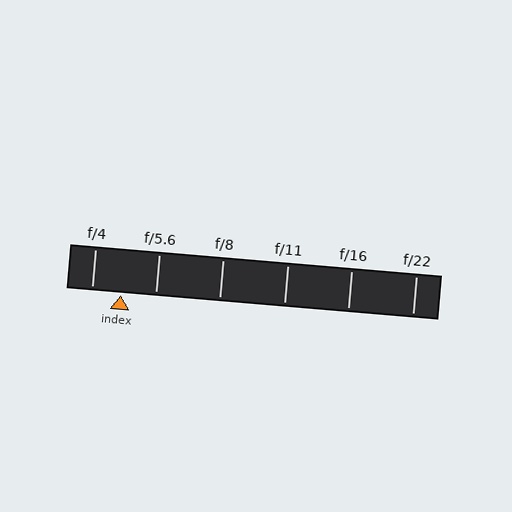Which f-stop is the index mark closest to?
The index mark is closest to f/4.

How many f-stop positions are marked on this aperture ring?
There are 6 f-stop positions marked.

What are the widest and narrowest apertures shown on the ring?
The widest aperture shown is f/4 and the narrowest is f/22.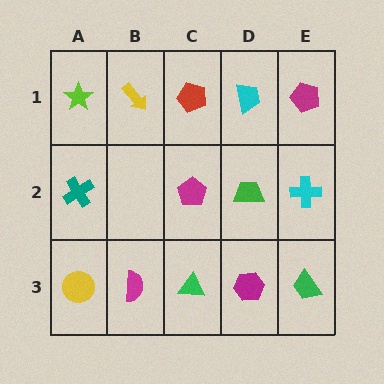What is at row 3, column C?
A green triangle.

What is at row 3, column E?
A green trapezoid.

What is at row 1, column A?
A lime star.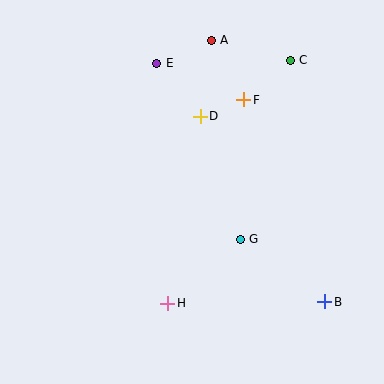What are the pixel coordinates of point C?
Point C is at (290, 60).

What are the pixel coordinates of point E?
Point E is at (157, 63).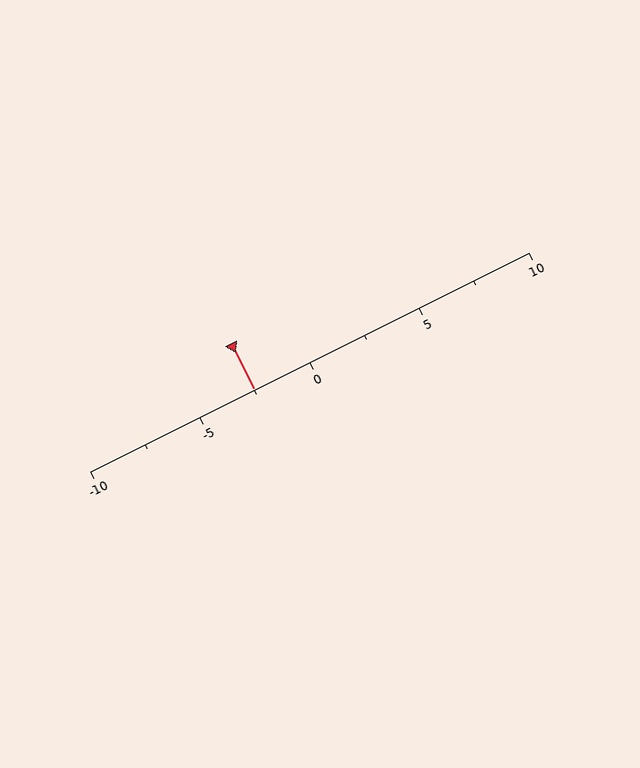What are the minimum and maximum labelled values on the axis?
The axis runs from -10 to 10.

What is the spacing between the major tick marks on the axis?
The major ticks are spaced 5 apart.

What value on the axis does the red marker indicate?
The marker indicates approximately -2.5.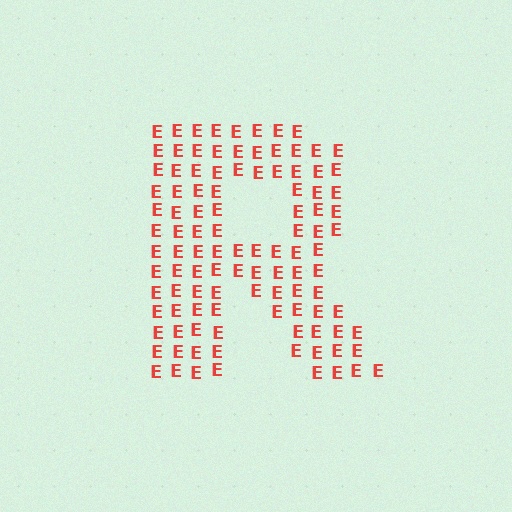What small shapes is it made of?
It is made of small letter E's.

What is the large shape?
The large shape is the letter R.